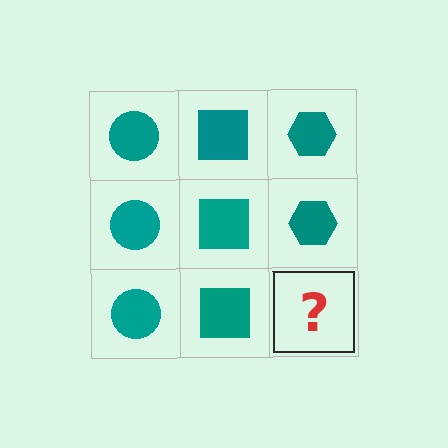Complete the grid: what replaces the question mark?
The question mark should be replaced with a teal hexagon.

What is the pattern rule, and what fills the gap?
The rule is that each column has a consistent shape. The gap should be filled with a teal hexagon.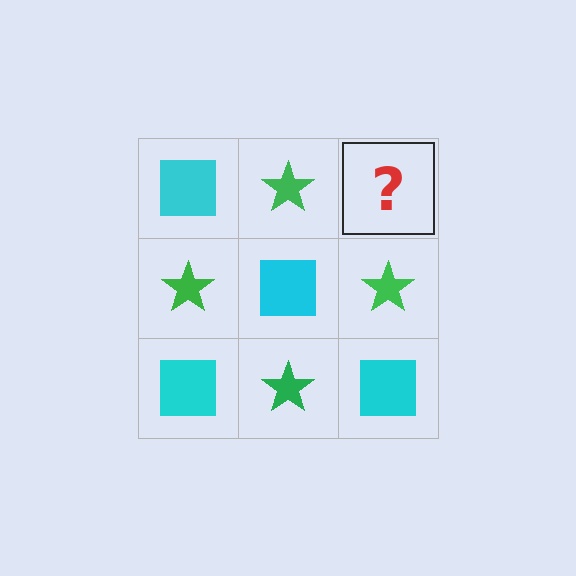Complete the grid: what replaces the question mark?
The question mark should be replaced with a cyan square.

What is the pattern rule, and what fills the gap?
The rule is that it alternates cyan square and green star in a checkerboard pattern. The gap should be filled with a cyan square.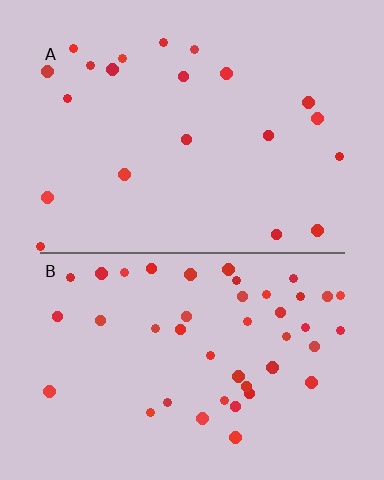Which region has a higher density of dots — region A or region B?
B (the bottom).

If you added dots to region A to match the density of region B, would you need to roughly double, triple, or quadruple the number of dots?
Approximately double.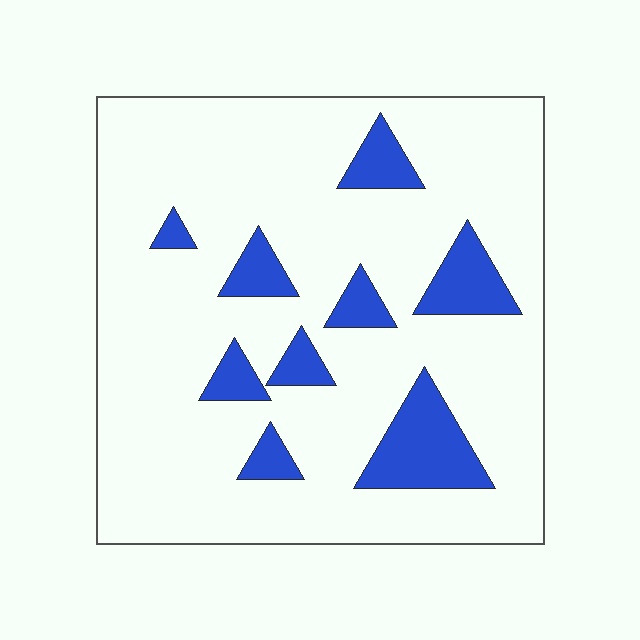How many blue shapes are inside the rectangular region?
9.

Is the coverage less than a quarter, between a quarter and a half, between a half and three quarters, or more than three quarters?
Less than a quarter.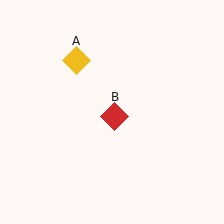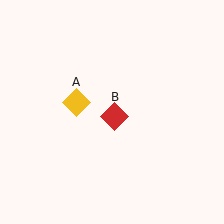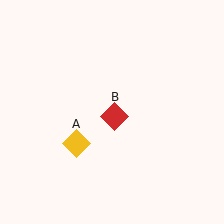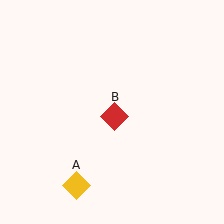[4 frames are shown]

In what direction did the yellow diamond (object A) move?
The yellow diamond (object A) moved down.